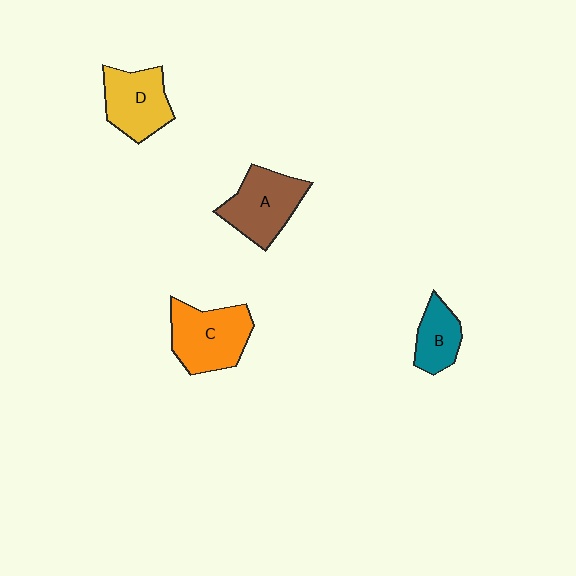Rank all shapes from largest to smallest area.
From largest to smallest: C (orange), A (brown), D (yellow), B (teal).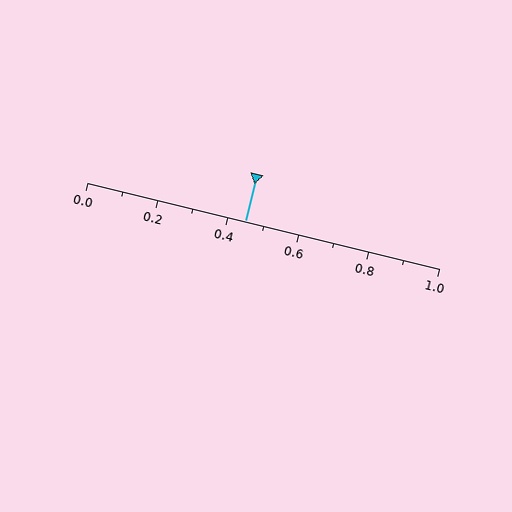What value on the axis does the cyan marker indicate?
The marker indicates approximately 0.45.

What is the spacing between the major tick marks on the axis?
The major ticks are spaced 0.2 apart.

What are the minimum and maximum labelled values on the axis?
The axis runs from 0.0 to 1.0.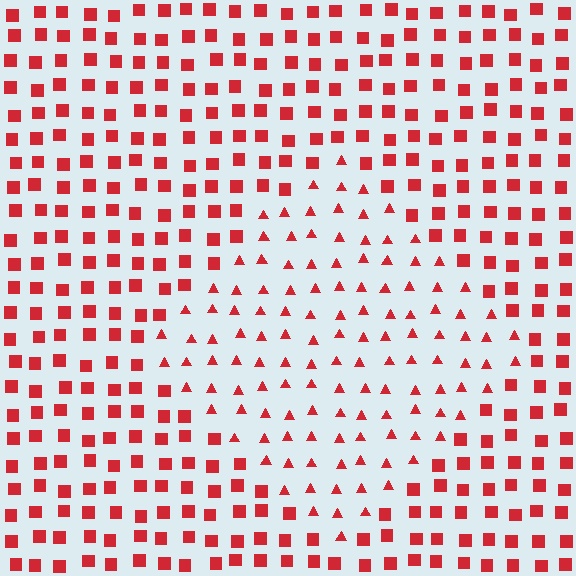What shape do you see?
I see a diamond.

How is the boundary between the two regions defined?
The boundary is defined by a change in element shape: triangles inside vs. squares outside. All elements share the same color and spacing.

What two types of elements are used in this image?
The image uses triangles inside the diamond region and squares outside it.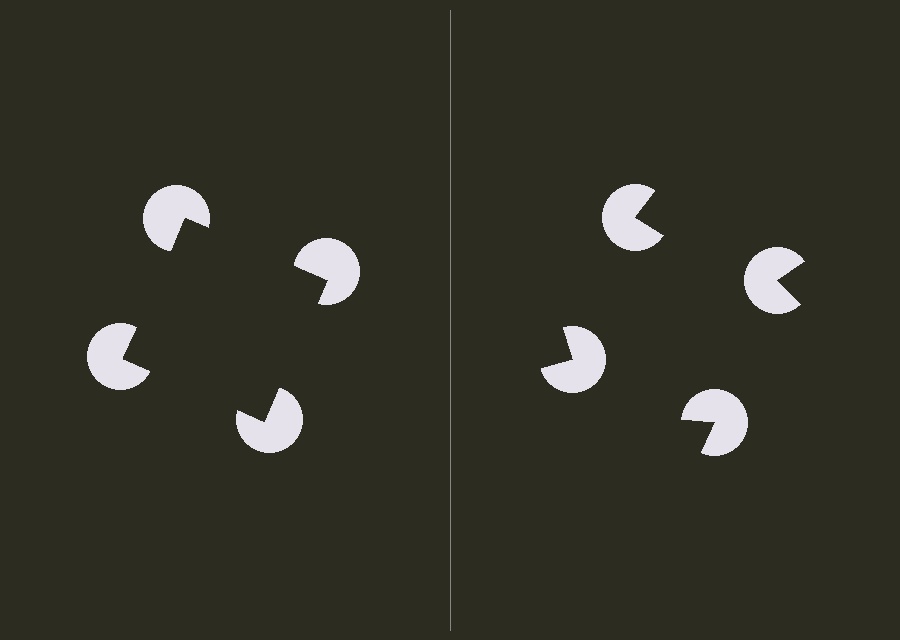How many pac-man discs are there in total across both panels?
8 — 4 on each side.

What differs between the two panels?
The pac-man discs are positioned identically on both sides; only the wedge orientations differ. On the left they align to a square; on the right they are misaligned.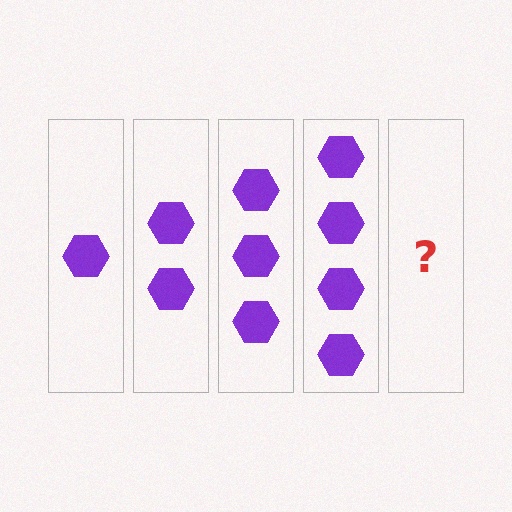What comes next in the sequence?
The next element should be 5 hexagons.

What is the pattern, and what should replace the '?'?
The pattern is that each step adds one more hexagon. The '?' should be 5 hexagons.